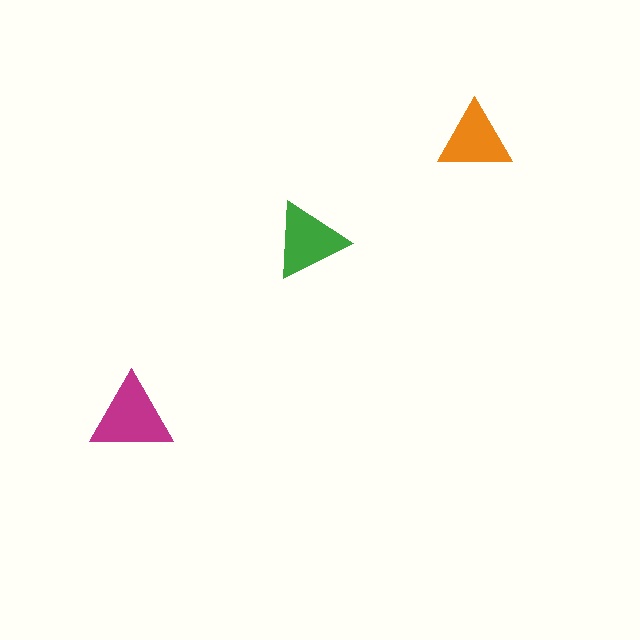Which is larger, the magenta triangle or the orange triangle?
The magenta one.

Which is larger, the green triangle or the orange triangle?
The green one.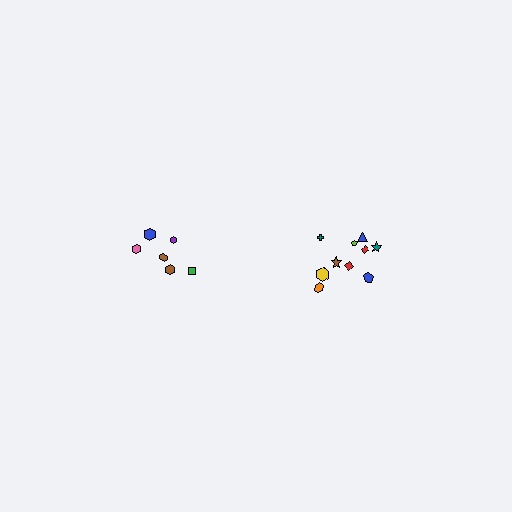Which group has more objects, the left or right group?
The right group.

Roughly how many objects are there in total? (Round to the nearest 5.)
Roughly 15 objects in total.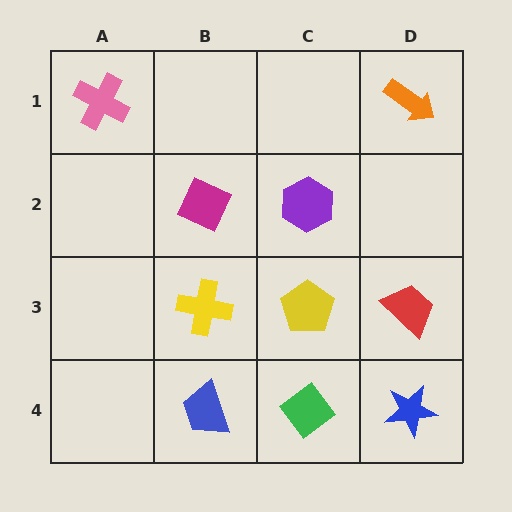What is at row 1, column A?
A pink cross.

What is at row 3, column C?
A yellow pentagon.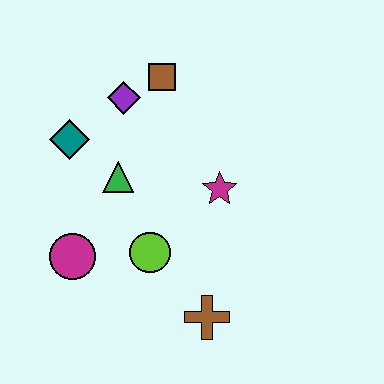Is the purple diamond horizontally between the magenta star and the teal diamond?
Yes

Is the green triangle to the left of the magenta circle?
No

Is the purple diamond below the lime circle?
No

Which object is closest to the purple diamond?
The brown square is closest to the purple diamond.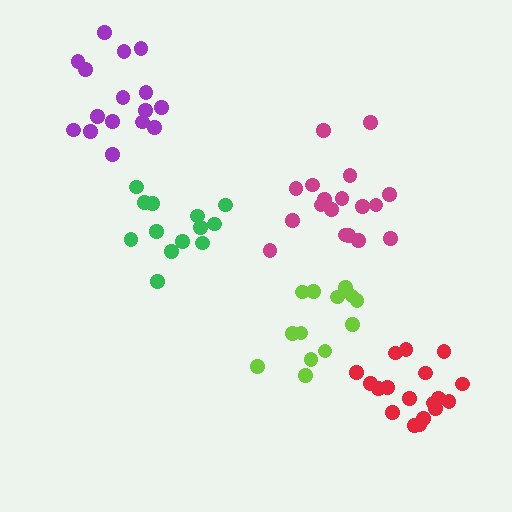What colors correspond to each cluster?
The clusters are colored: purple, green, lime, red, magenta.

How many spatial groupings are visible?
There are 5 spatial groupings.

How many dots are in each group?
Group 1: 16 dots, Group 2: 13 dots, Group 3: 13 dots, Group 4: 18 dots, Group 5: 18 dots (78 total).